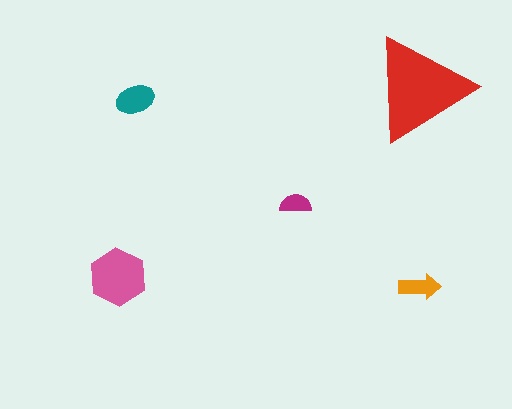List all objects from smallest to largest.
The magenta semicircle, the orange arrow, the teal ellipse, the pink hexagon, the red triangle.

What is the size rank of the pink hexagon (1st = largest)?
2nd.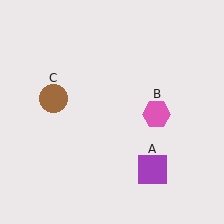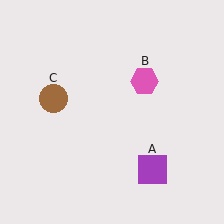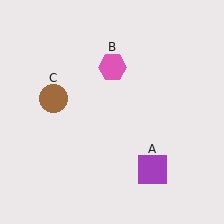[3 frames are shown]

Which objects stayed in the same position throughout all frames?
Purple square (object A) and brown circle (object C) remained stationary.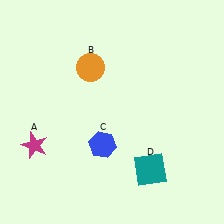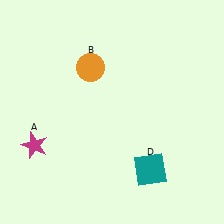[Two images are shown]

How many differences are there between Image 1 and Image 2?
There is 1 difference between the two images.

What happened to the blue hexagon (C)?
The blue hexagon (C) was removed in Image 2. It was in the bottom-left area of Image 1.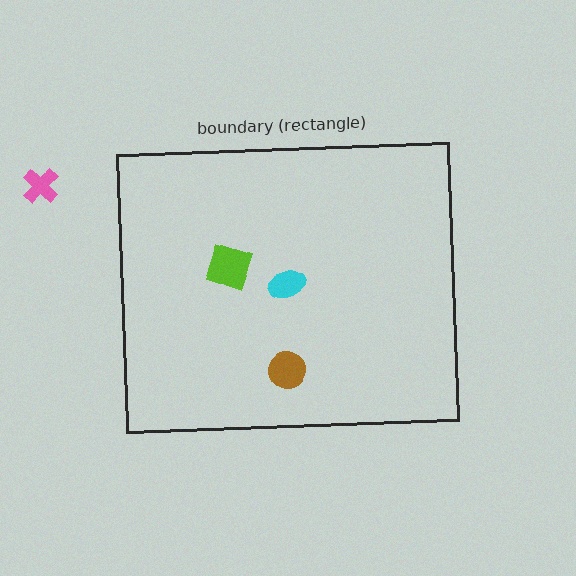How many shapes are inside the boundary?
3 inside, 1 outside.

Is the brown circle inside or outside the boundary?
Inside.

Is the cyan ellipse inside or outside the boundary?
Inside.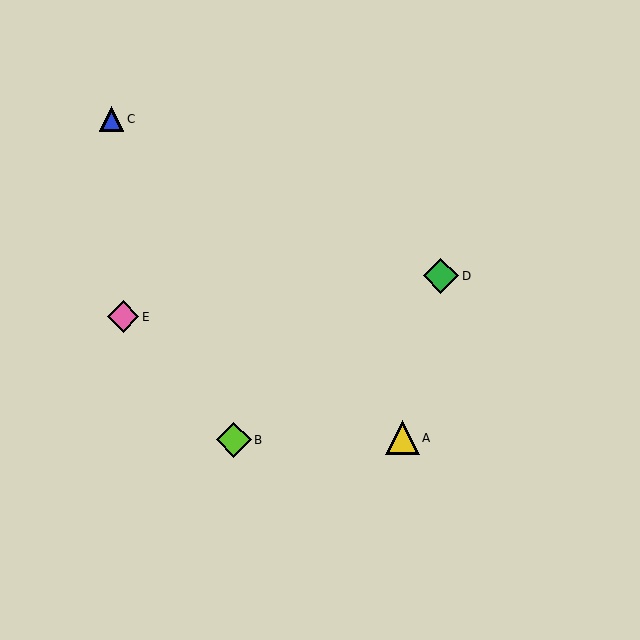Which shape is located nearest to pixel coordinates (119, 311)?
The pink diamond (labeled E) at (123, 317) is nearest to that location.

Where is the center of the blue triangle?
The center of the blue triangle is at (112, 119).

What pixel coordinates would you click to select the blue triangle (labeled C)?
Click at (112, 119) to select the blue triangle C.